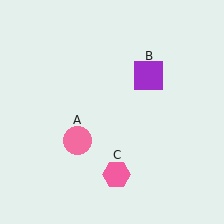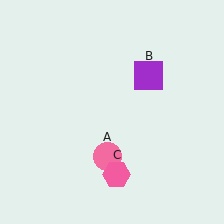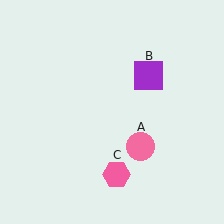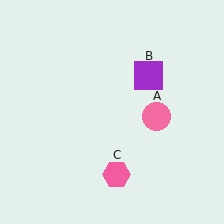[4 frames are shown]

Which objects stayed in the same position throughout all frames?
Purple square (object B) and pink hexagon (object C) remained stationary.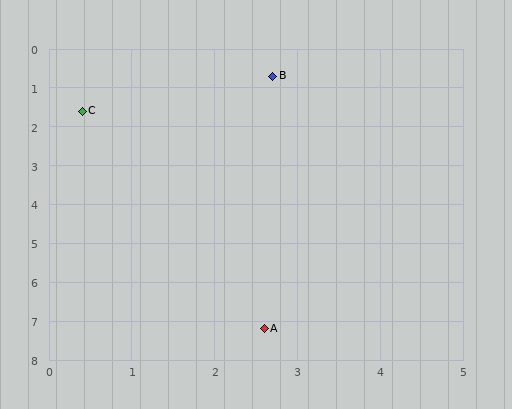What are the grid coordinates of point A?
Point A is at approximately (2.6, 7.2).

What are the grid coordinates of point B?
Point B is at approximately (2.7, 0.7).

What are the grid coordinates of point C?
Point C is at approximately (0.4, 1.6).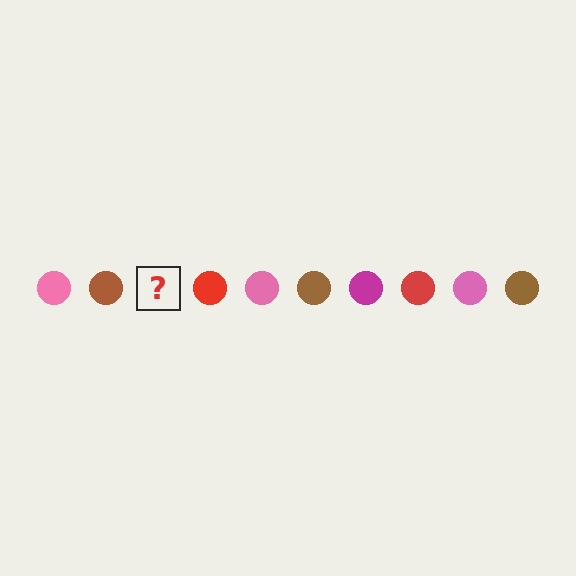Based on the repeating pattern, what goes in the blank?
The blank should be a magenta circle.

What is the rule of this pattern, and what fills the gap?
The rule is that the pattern cycles through pink, brown, magenta, red circles. The gap should be filled with a magenta circle.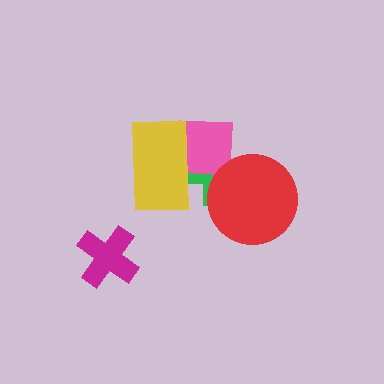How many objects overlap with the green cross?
3 objects overlap with the green cross.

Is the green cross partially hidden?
Yes, it is partially covered by another shape.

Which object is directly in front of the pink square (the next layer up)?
The red circle is directly in front of the pink square.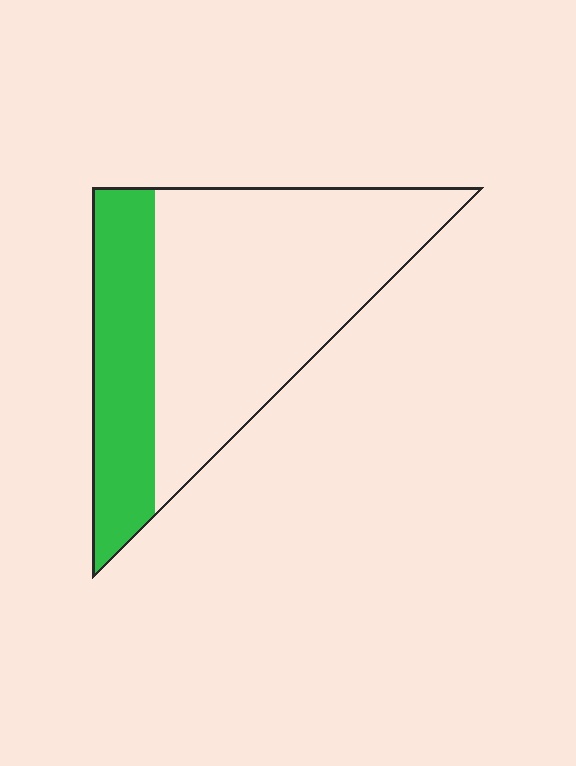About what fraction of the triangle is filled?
About one third (1/3).